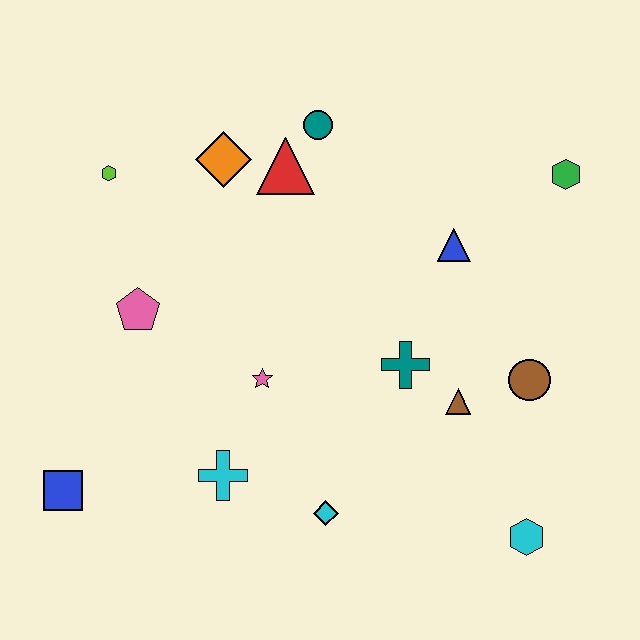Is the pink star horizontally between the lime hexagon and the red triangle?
Yes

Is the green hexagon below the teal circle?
Yes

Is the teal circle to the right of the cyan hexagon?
No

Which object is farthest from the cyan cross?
The green hexagon is farthest from the cyan cross.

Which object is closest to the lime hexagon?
The orange diamond is closest to the lime hexagon.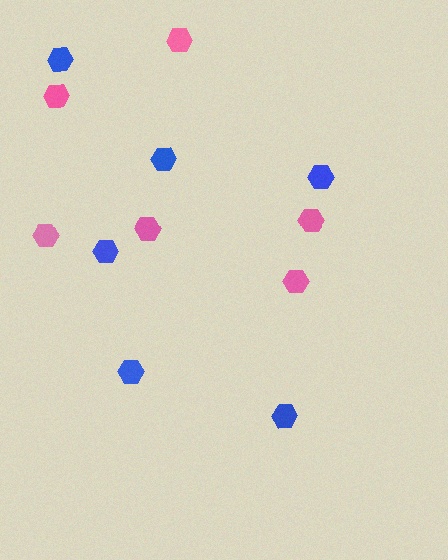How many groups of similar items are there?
There are 2 groups: one group of blue hexagons (6) and one group of pink hexagons (6).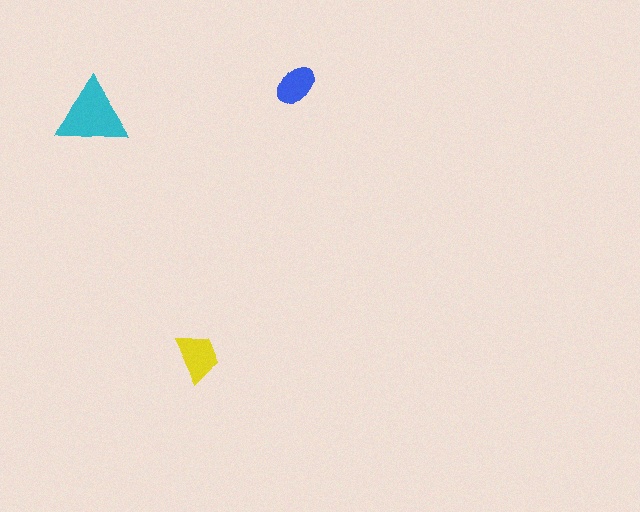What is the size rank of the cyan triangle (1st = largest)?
1st.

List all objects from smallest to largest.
The blue ellipse, the yellow trapezoid, the cyan triangle.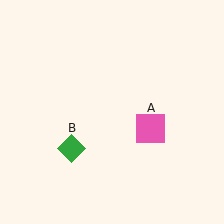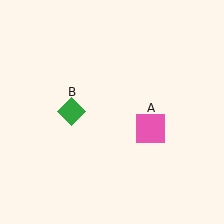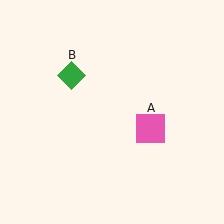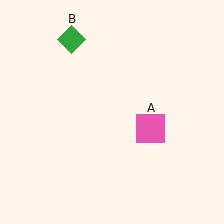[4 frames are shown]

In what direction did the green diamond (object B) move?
The green diamond (object B) moved up.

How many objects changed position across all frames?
1 object changed position: green diamond (object B).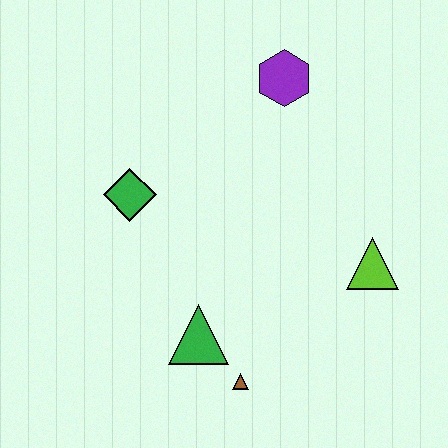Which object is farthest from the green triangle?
The purple hexagon is farthest from the green triangle.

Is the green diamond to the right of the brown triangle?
No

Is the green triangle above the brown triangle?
Yes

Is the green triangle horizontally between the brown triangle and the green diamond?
Yes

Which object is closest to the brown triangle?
The green triangle is closest to the brown triangle.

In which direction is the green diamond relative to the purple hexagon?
The green diamond is to the left of the purple hexagon.